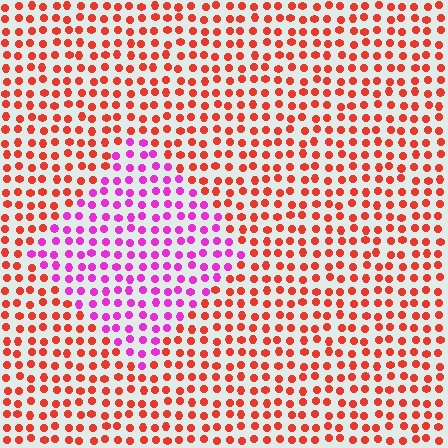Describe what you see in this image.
The image is filled with small red elements in a uniform arrangement. A diamond-shaped region is visible where the elements are tinted to a slightly different hue, forming a subtle color boundary.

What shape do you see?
I see a diamond.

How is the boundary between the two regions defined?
The boundary is defined purely by a slight shift in hue (about 57 degrees). Spacing, size, and orientation are identical on both sides.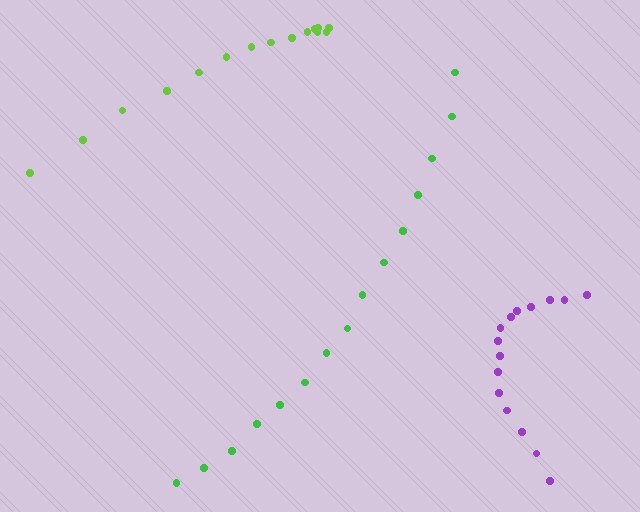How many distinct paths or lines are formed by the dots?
There are 3 distinct paths.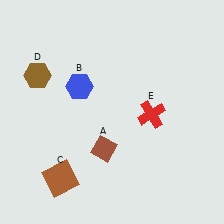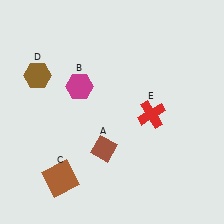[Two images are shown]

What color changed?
The hexagon (B) changed from blue in Image 1 to magenta in Image 2.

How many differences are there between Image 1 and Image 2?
There is 1 difference between the two images.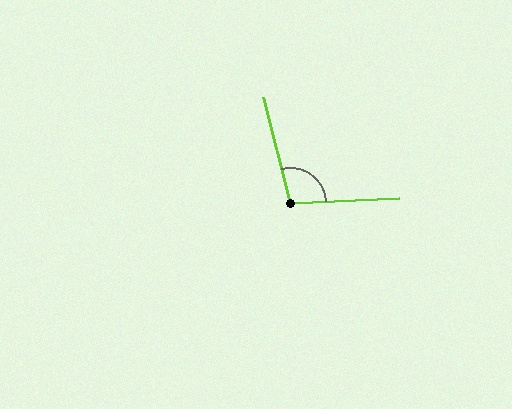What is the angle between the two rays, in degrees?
Approximately 102 degrees.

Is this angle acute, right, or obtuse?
It is obtuse.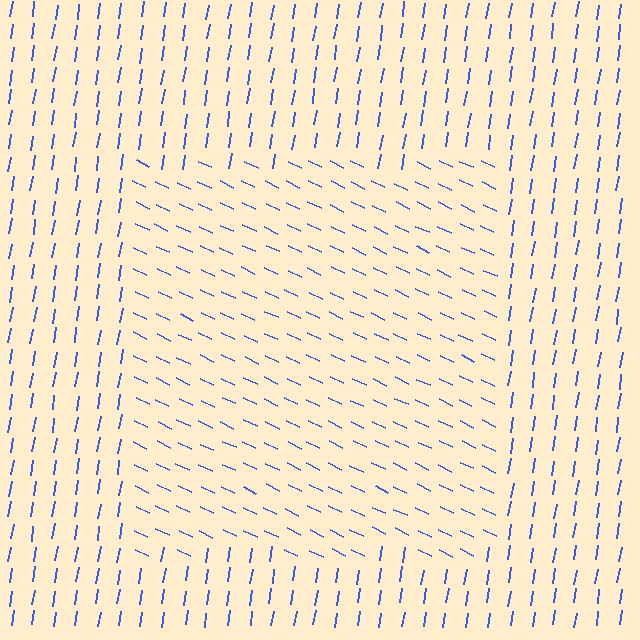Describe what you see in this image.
The image is filled with small blue line segments. A rectangle region in the image has lines oriented differently from the surrounding lines, creating a visible texture boundary.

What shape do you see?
I see a rectangle.